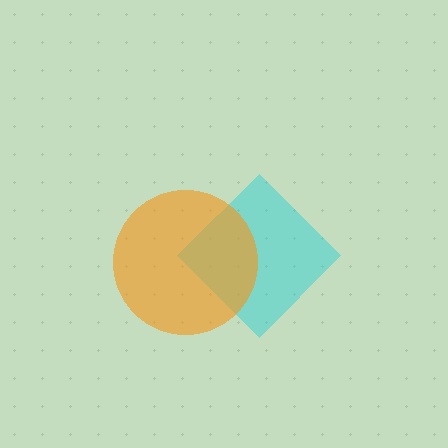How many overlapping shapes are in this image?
There are 2 overlapping shapes in the image.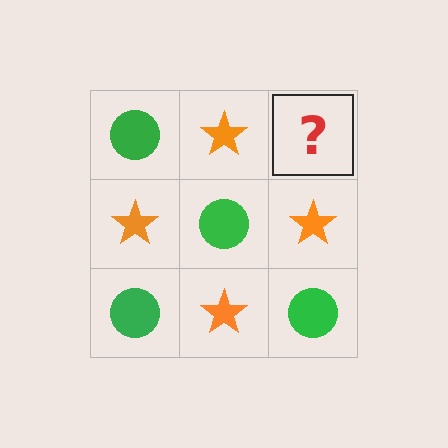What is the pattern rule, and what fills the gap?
The rule is that it alternates green circle and orange star in a checkerboard pattern. The gap should be filled with a green circle.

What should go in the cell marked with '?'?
The missing cell should contain a green circle.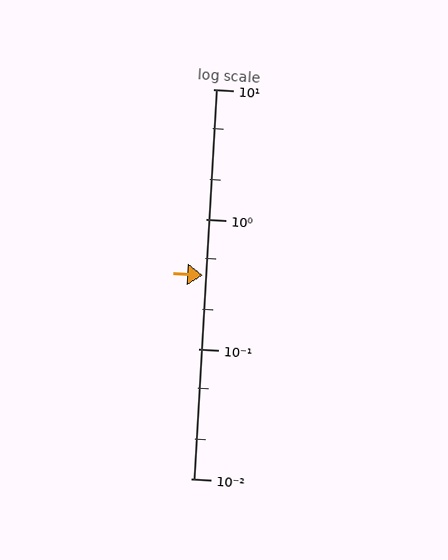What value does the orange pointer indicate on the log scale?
The pointer indicates approximately 0.37.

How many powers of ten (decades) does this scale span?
The scale spans 3 decades, from 0.01 to 10.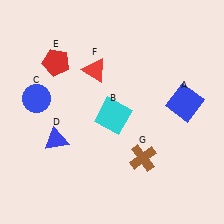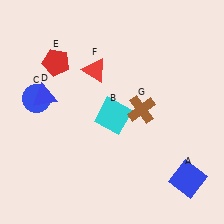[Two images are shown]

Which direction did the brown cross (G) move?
The brown cross (G) moved up.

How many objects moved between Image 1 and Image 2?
3 objects moved between the two images.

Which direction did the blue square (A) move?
The blue square (A) moved down.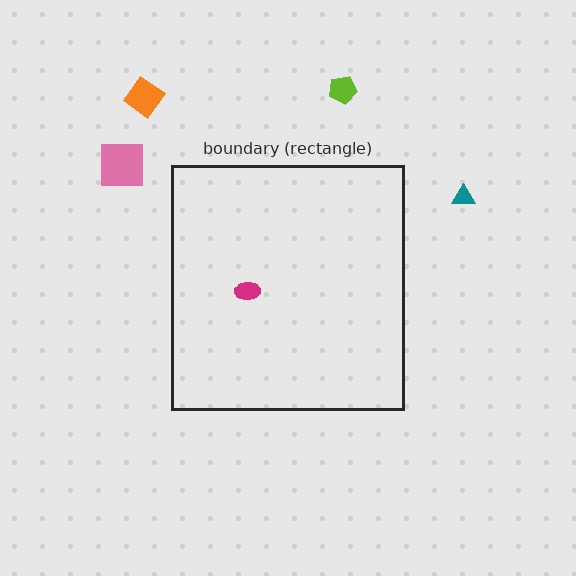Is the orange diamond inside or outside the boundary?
Outside.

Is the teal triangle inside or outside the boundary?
Outside.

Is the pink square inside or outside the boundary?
Outside.